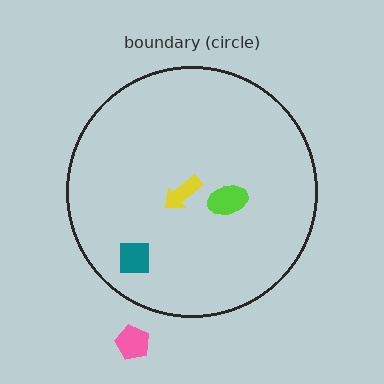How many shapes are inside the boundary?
3 inside, 1 outside.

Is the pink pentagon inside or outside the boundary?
Outside.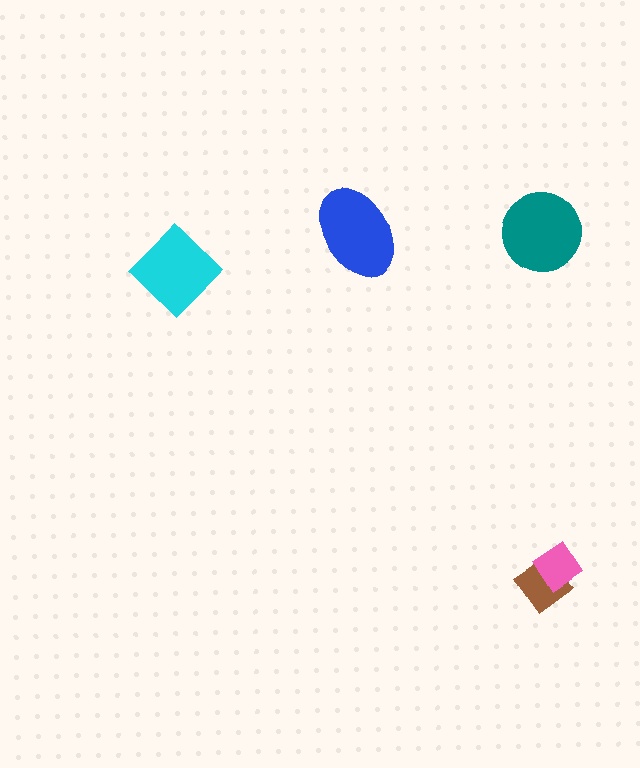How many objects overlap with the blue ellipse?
0 objects overlap with the blue ellipse.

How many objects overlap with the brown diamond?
1 object overlaps with the brown diamond.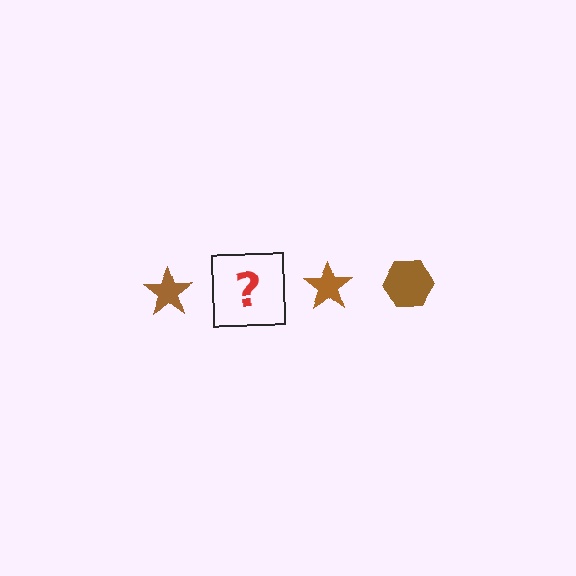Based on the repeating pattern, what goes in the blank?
The blank should be a brown hexagon.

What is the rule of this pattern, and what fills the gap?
The rule is that the pattern cycles through star, hexagon shapes in brown. The gap should be filled with a brown hexagon.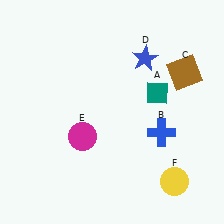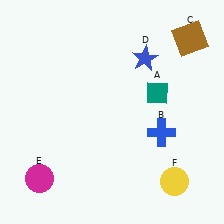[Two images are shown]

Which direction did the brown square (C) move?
The brown square (C) moved up.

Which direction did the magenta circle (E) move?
The magenta circle (E) moved left.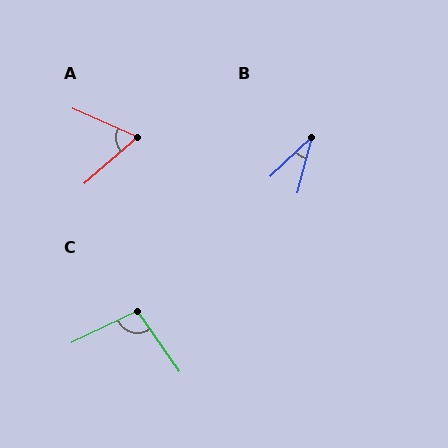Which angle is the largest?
C, at approximately 99 degrees.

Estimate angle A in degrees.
Approximately 66 degrees.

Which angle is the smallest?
B, at approximately 32 degrees.